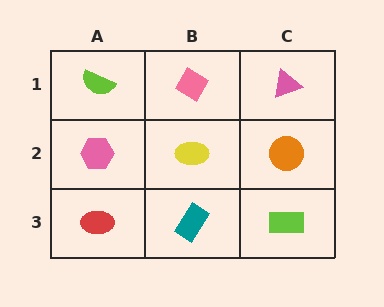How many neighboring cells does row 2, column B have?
4.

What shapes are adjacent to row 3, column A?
A pink hexagon (row 2, column A), a teal rectangle (row 3, column B).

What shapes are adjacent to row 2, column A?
A lime semicircle (row 1, column A), a red ellipse (row 3, column A), a yellow ellipse (row 2, column B).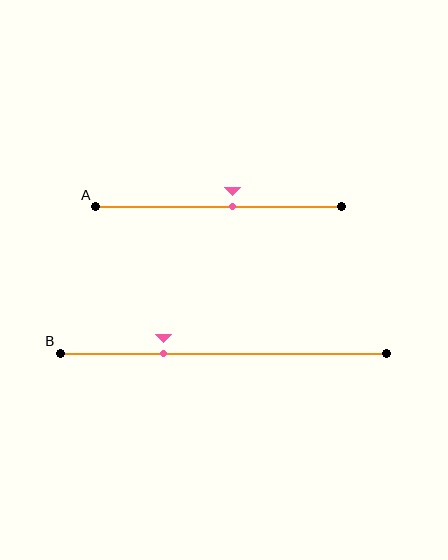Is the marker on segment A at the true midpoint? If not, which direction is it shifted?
No, the marker on segment A is shifted to the right by about 6% of the segment length.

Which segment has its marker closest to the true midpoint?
Segment A has its marker closest to the true midpoint.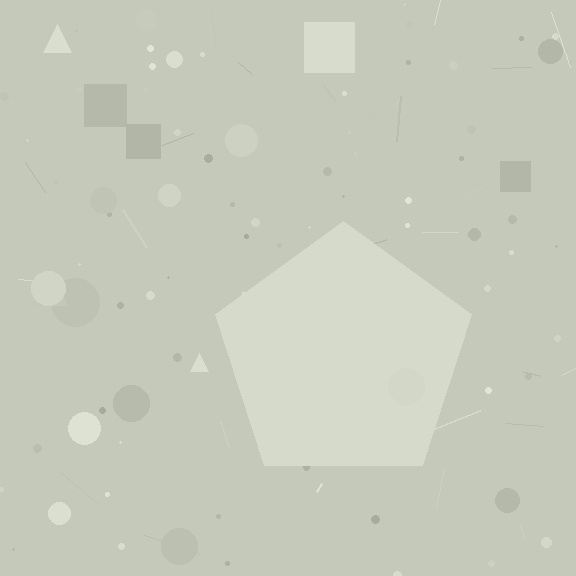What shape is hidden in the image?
A pentagon is hidden in the image.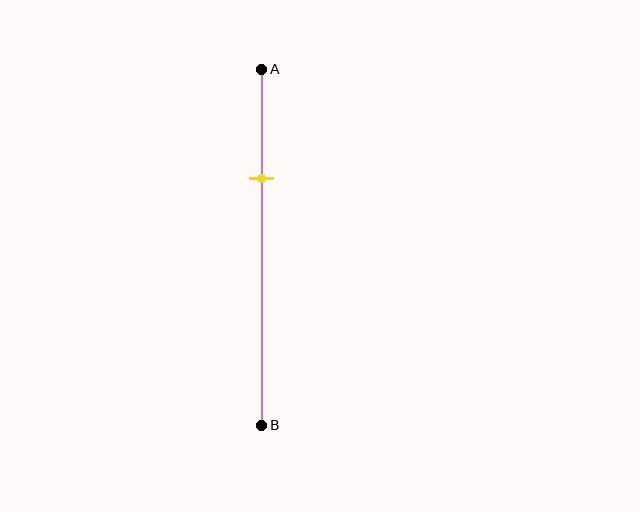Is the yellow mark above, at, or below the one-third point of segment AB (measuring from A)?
The yellow mark is approximately at the one-third point of segment AB.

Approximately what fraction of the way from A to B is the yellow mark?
The yellow mark is approximately 30% of the way from A to B.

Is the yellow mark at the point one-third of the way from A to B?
Yes, the mark is approximately at the one-third point.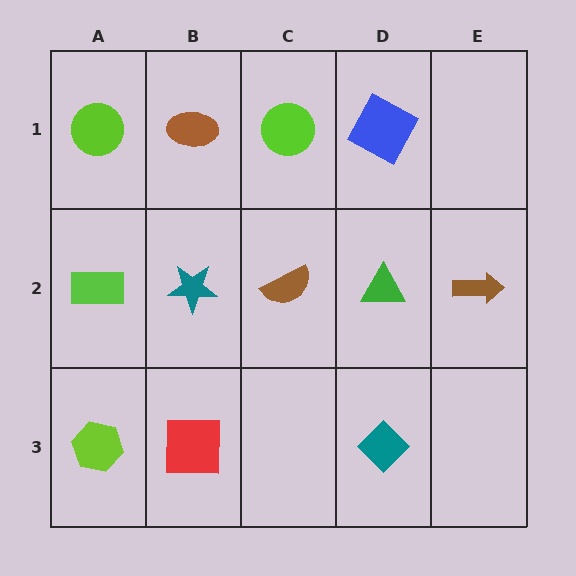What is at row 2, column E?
A brown arrow.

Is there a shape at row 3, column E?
No, that cell is empty.